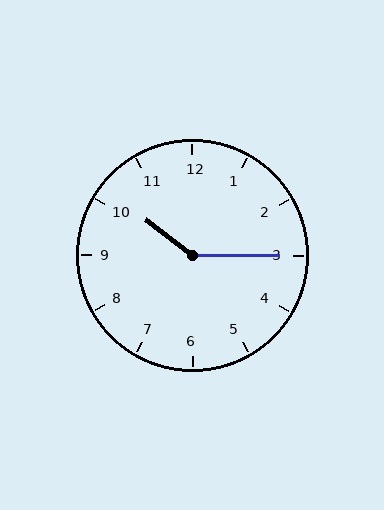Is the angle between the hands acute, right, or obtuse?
It is obtuse.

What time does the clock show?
10:15.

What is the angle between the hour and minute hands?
Approximately 142 degrees.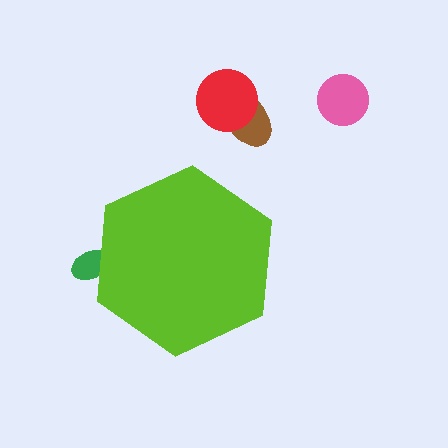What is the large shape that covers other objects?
A lime hexagon.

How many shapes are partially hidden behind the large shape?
1 shape is partially hidden.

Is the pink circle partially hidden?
No, the pink circle is fully visible.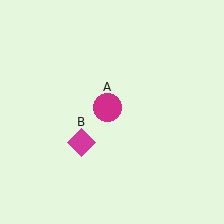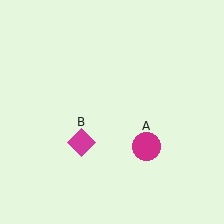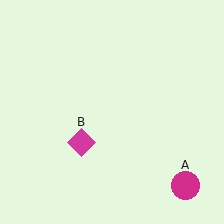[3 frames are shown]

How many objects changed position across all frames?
1 object changed position: magenta circle (object A).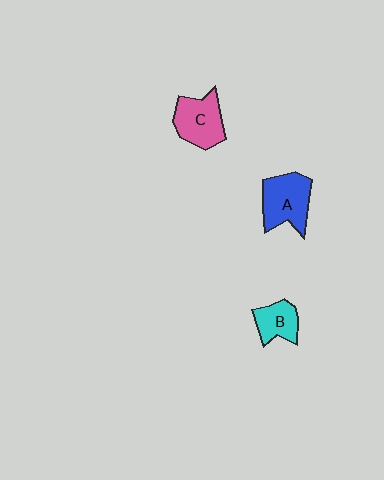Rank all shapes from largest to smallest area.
From largest to smallest: A (blue), C (pink), B (cyan).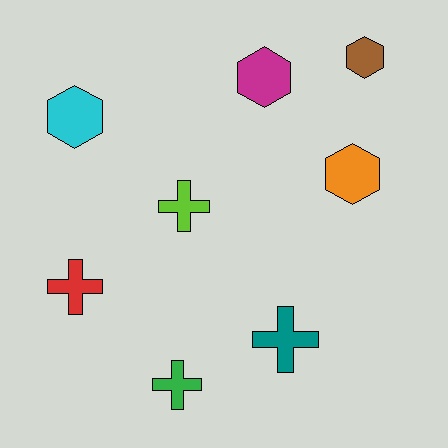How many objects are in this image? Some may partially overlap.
There are 8 objects.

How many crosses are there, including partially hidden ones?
There are 4 crosses.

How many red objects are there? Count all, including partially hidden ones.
There is 1 red object.